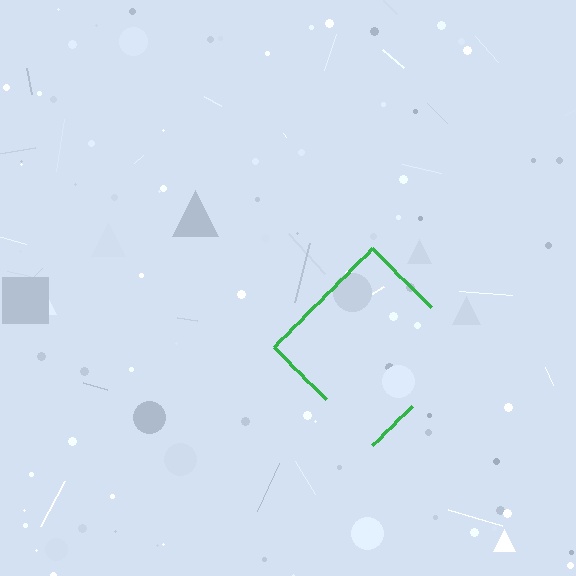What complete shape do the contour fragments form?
The contour fragments form a diamond.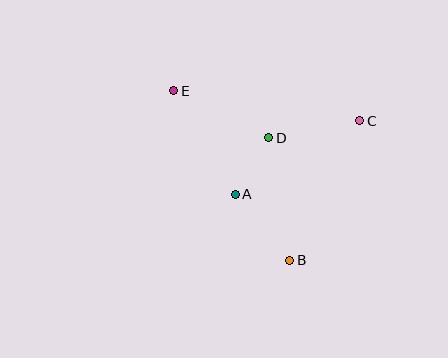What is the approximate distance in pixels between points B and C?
The distance between B and C is approximately 156 pixels.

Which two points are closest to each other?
Points A and D are closest to each other.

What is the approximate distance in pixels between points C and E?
The distance between C and E is approximately 189 pixels.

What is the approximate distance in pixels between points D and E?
The distance between D and E is approximately 106 pixels.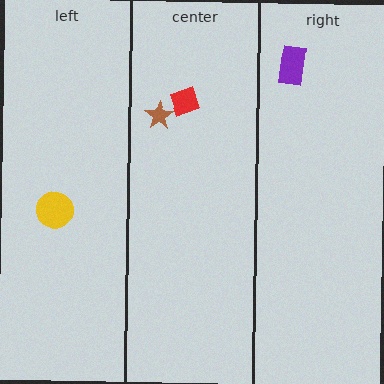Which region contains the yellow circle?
The left region.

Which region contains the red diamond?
The center region.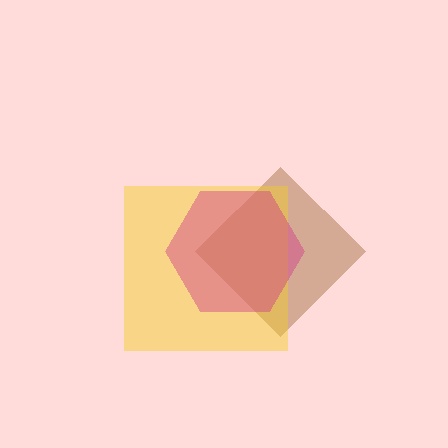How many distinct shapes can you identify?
There are 3 distinct shapes: a brown diamond, a yellow square, a magenta hexagon.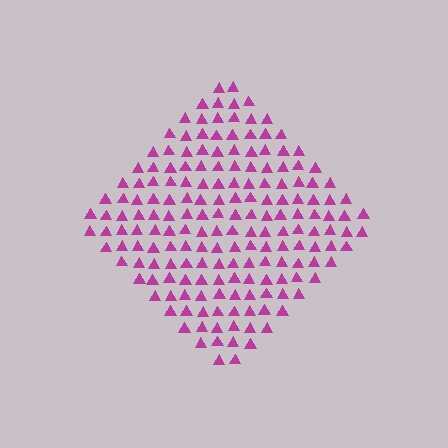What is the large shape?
The large shape is a diamond.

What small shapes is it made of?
It is made of small triangles.